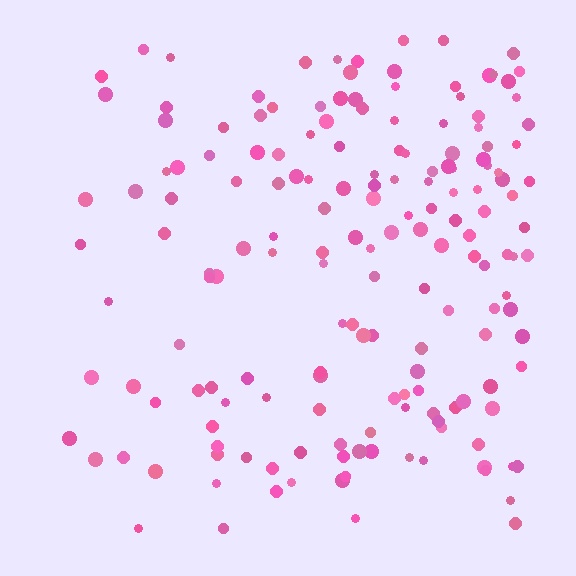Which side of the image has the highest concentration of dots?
The right.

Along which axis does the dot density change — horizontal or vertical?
Horizontal.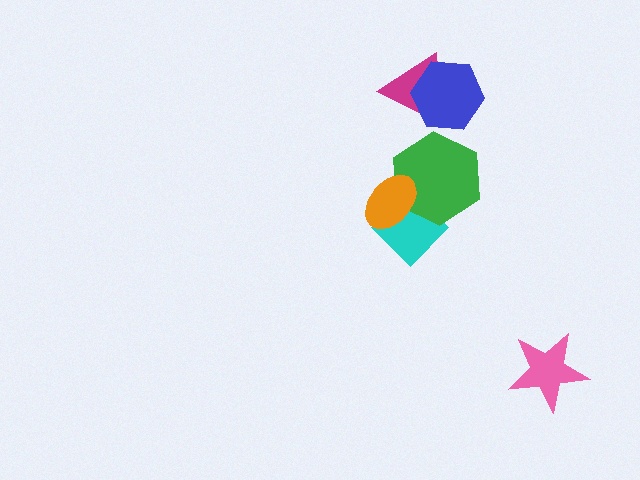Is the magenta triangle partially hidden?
Yes, it is partially covered by another shape.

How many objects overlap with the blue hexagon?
1 object overlaps with the blue hexagon.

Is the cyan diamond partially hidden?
Yes, it is partially covered by another shape.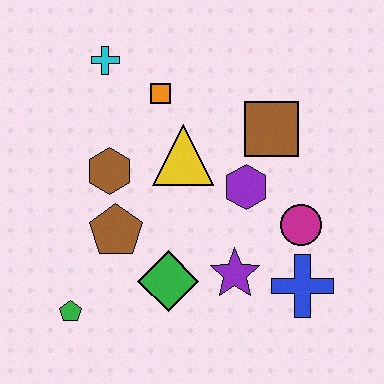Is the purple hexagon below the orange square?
Yes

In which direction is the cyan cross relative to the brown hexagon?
The cyan cross is above the brown hexagon.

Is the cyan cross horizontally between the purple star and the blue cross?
No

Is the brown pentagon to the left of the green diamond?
Yes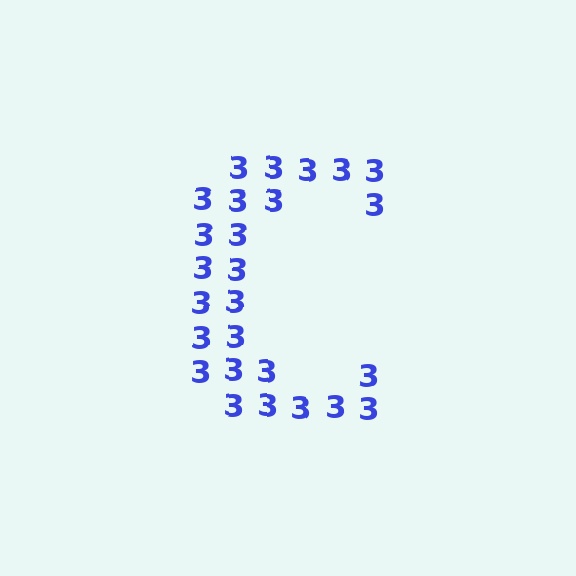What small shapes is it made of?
It is made of small digit 3's.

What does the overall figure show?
The overall figure shows the letter C.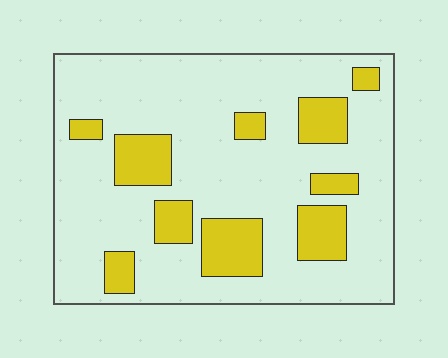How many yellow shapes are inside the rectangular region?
10.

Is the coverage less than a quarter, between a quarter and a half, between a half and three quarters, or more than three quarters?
Less than a quarter.